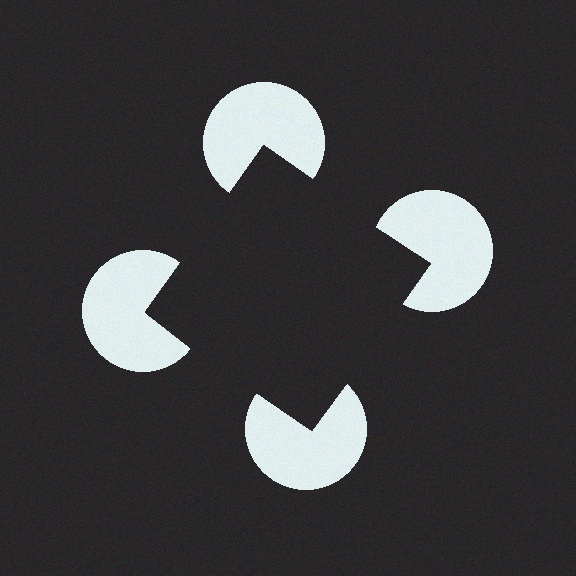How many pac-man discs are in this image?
There are 4 — one at each vertex of the illusory square.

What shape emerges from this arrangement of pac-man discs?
An illusory square — its edges are inferred from the aligned wedge cuts in the pac-man discs, not physically drawn.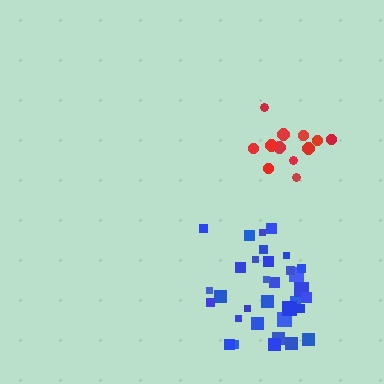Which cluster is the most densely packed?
Blue.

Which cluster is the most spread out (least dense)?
Red.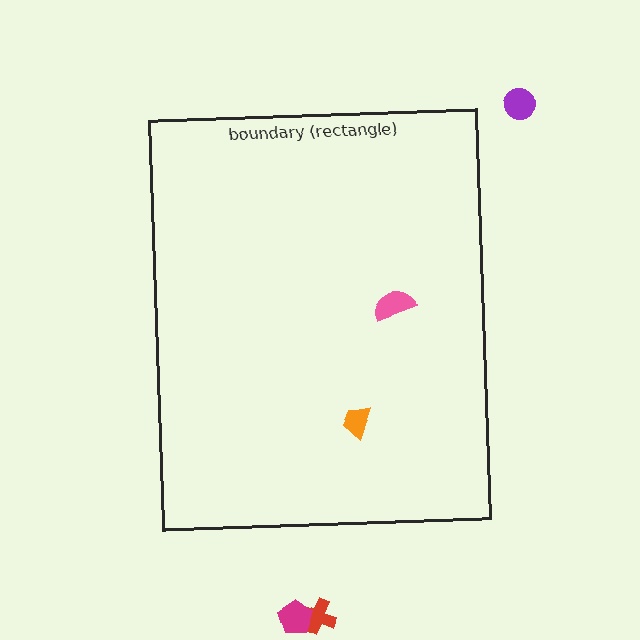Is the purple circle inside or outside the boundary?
Outside.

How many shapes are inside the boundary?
2 inside, 3 outside.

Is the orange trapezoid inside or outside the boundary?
Inside.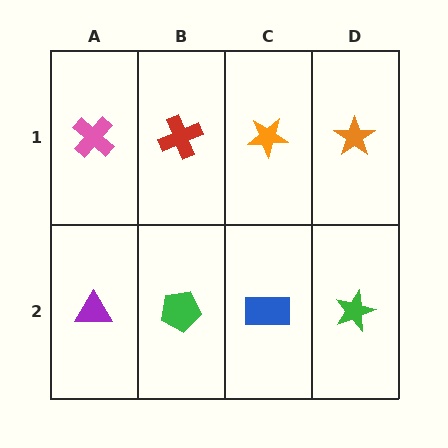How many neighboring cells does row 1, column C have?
3.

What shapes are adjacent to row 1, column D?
A green star (row 2, column D), an orange star (row 1, column C).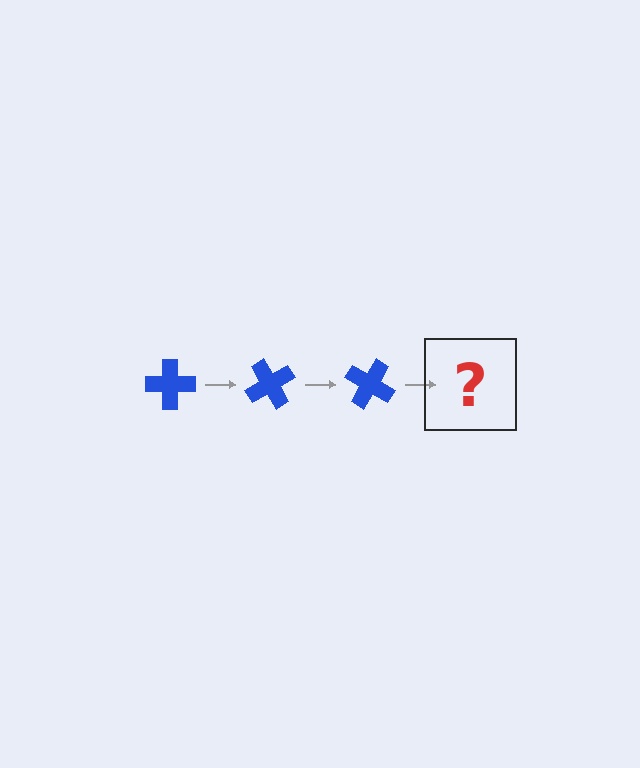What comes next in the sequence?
The next element should be a blue cross rotated 180 degrees.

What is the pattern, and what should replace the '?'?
The pattern is that the cross rotates 60 degrees each step. The '?' should be a blue cross rotated 180 degrees.